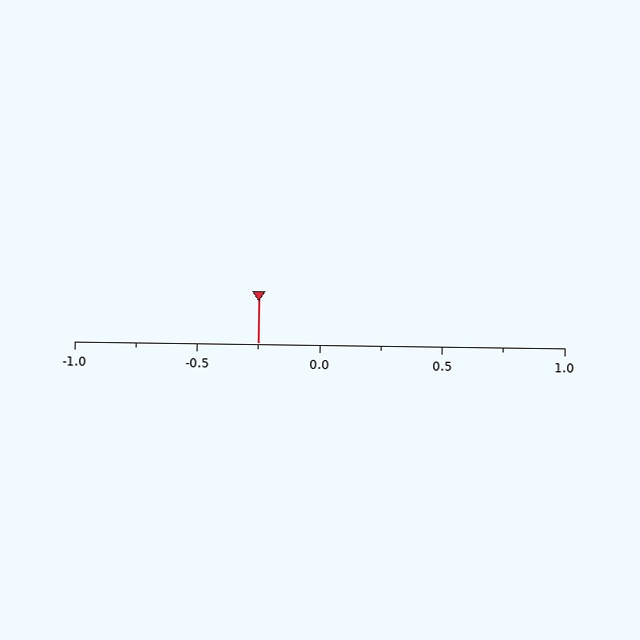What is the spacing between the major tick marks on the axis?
The major ticks are spaced 0.5 apart.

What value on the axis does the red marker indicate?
The marker indicates approximately -0.25.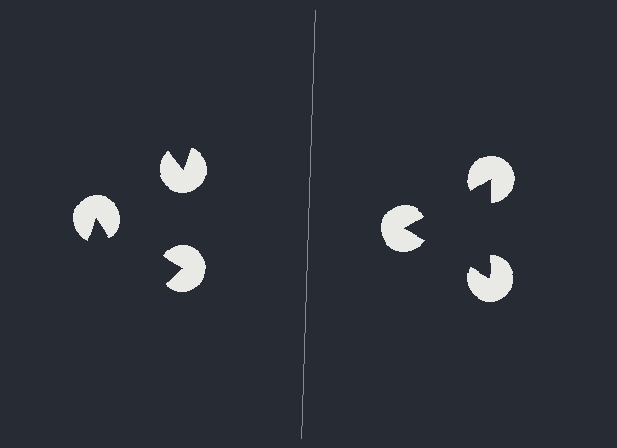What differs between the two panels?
The pac-man discs are positioned identically on both sides; only the wedge orientations differ. On the right they align to a triangle; on the left they are misaligned.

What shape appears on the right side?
An illusory triangle.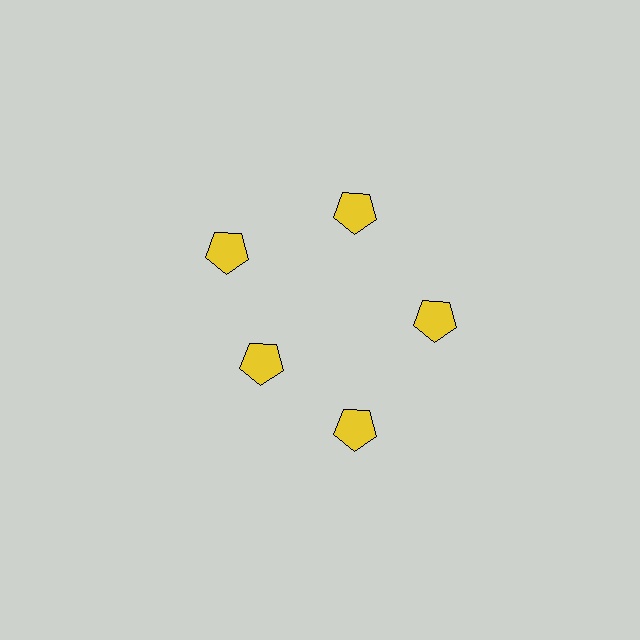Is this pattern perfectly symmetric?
No. The 5 yellow pentagons are arranged in a ring, but one element near the 8 o'clock position is pulled inward toward the center, breaking the 5-fold rotational symmetry.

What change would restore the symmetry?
The symmetry would be restored by moving it outward, back onto the ring so that all 5 pentagons sit at equal angles and equal distance from the center.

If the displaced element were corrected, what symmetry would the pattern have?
It would have 5-fold rotational symmetry — the pattern would map onto itself every 72 degrees.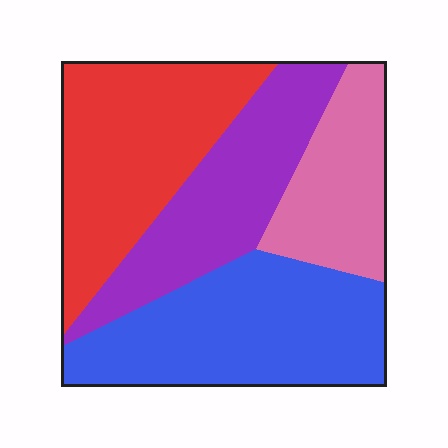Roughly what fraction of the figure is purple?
Purple takes up about one quarter (1/4) of the figure.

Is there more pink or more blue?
Blue.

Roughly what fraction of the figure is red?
Red covers around 30% of the figure.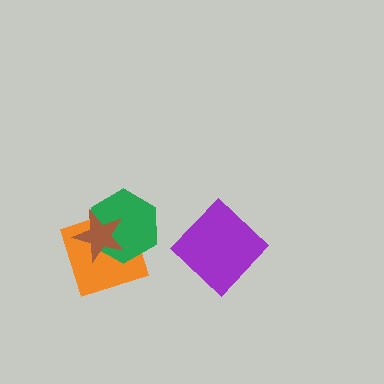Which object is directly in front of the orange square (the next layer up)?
The green hexagon is directly in front of the orange square.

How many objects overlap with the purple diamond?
0 objects overlap with the purple diamond.